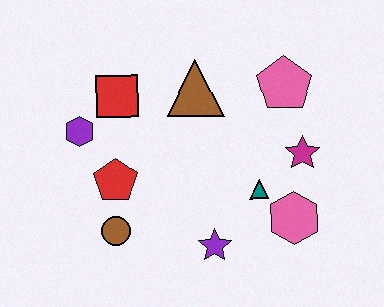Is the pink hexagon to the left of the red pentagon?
No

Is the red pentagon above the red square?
No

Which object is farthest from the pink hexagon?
The purple hexagon is farthest from the pink hexagon.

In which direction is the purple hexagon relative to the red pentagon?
The purple hexagon is above the red pentagon.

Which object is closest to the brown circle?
The red pentagon is closest to the brown circle.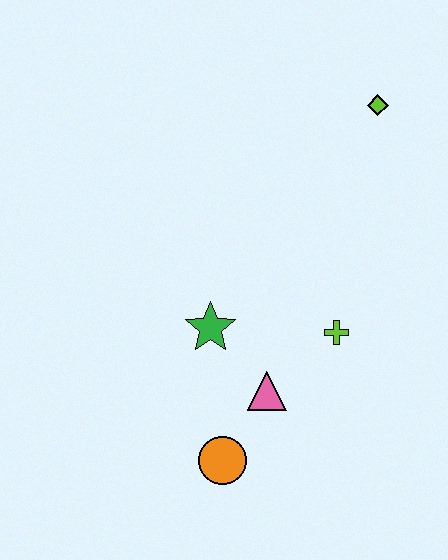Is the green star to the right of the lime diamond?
No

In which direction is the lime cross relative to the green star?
The lime cross is to the right of the green star.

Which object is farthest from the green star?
The lime diamond is farthest from the green star.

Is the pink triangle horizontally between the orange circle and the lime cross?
Yes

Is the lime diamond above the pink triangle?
Yes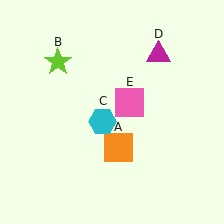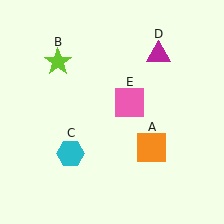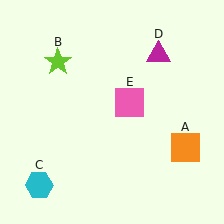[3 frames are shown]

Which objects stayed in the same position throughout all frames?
Lime star (object B) and magenta triangle (object D) and pink square (object E) remained stationary.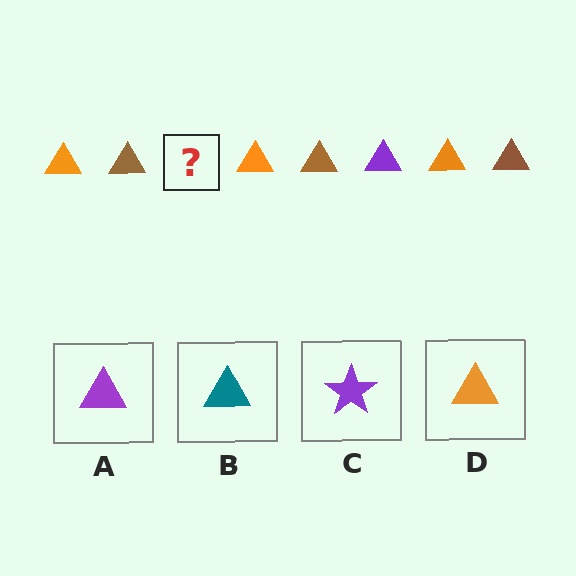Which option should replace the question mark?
Option A.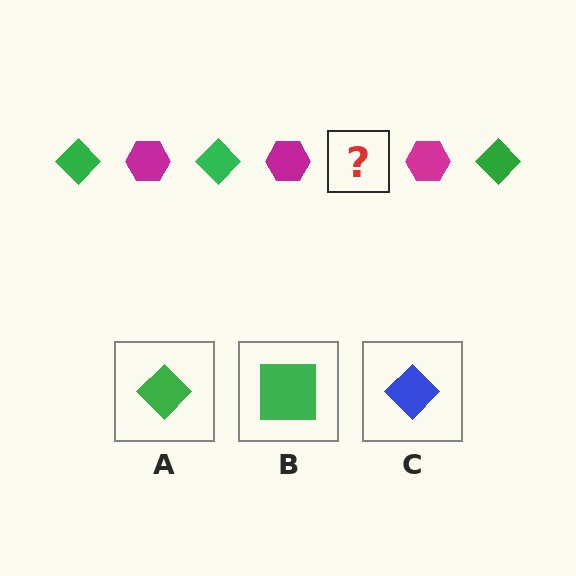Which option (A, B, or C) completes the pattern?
A.